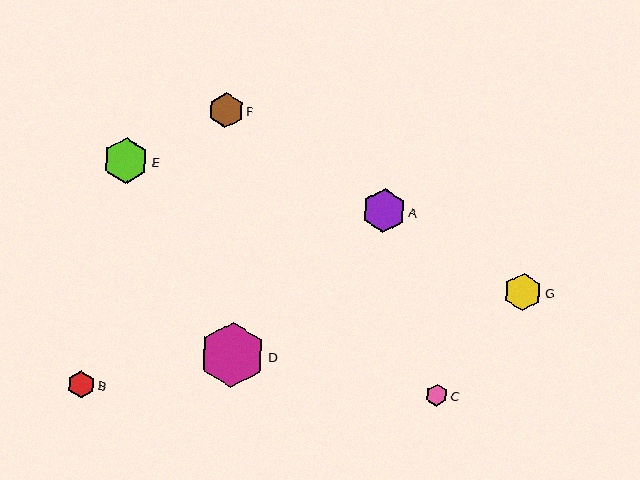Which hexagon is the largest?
Hexagon D is the largest with a size of approximately 65 pixels.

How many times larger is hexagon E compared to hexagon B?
Hexagon E is approximately 1.7 times the size of hexagon B.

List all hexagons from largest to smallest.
From largest to smallest: D, E, A, G, F, B, C.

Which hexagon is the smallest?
Hexagon C is the smallest with a size of approximately 22 pixels.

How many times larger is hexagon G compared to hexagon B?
Hexagon G is approximately 1.4 times the size of hexagon B.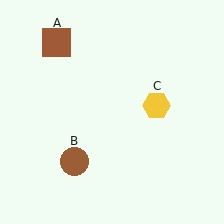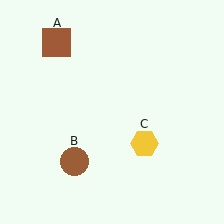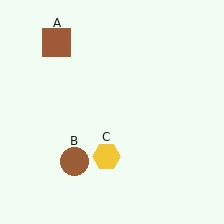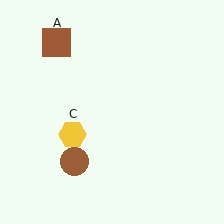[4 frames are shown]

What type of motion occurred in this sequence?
The yellow hexagon (object C) rotated clockwise around the center of the scene.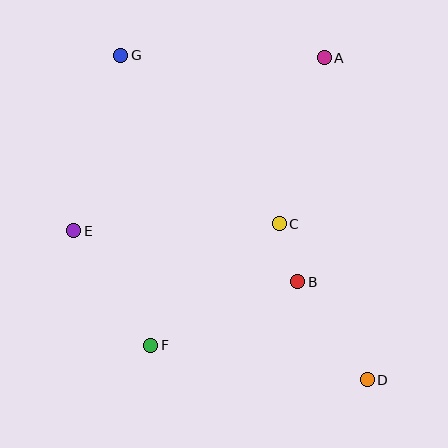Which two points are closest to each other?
Points B and C are closest to each other.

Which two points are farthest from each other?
Points D and G are farthest from each other.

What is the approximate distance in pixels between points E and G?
The distance between E and G is approximately 182 pixels.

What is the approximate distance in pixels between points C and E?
The distance between C and E is approximately 205 pixels.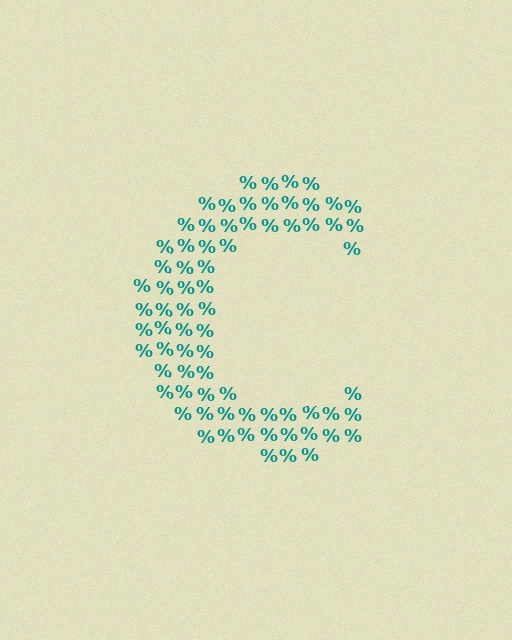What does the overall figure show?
The overall figure shows the letter C.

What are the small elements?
The small elements are percent signs.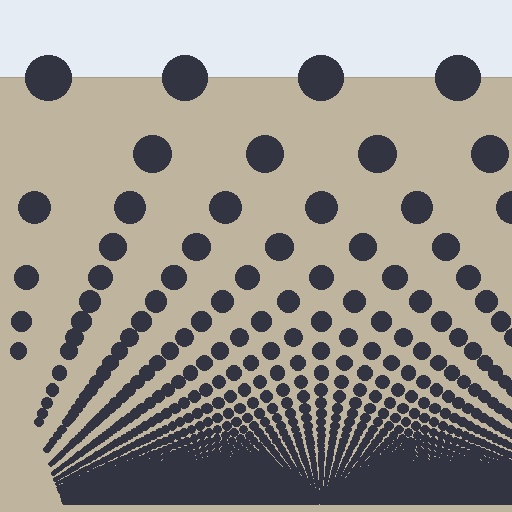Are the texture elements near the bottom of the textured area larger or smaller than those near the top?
Smaller. The gradient is inverted — elements near the bottom are smaller and denser.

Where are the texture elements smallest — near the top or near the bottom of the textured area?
Near the bottom.